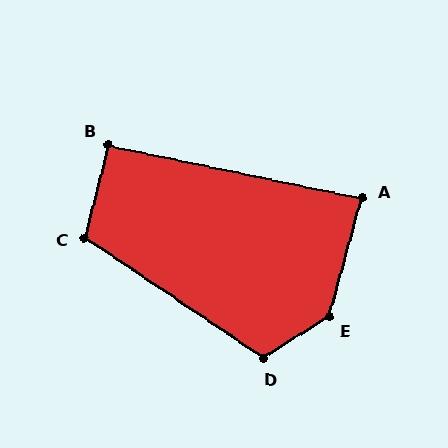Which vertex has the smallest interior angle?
A, at approximately 86 degrees.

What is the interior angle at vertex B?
Approximately 93 degrees (approximately right).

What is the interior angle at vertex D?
Approximately 114 degrees (obtuse).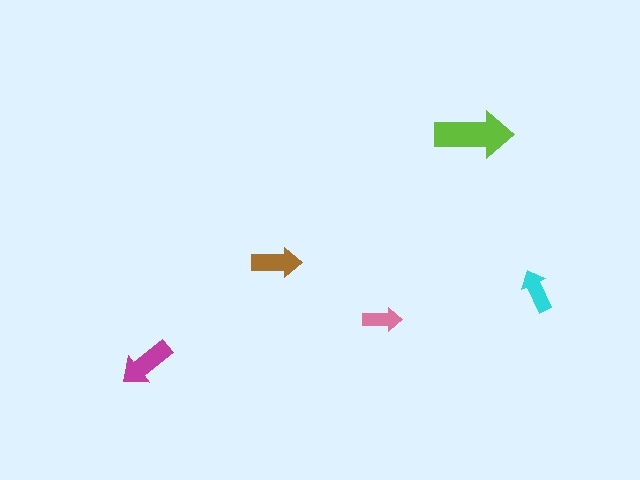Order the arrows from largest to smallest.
the lime one, the magenta one, the brown one, the cyan one, the pink one.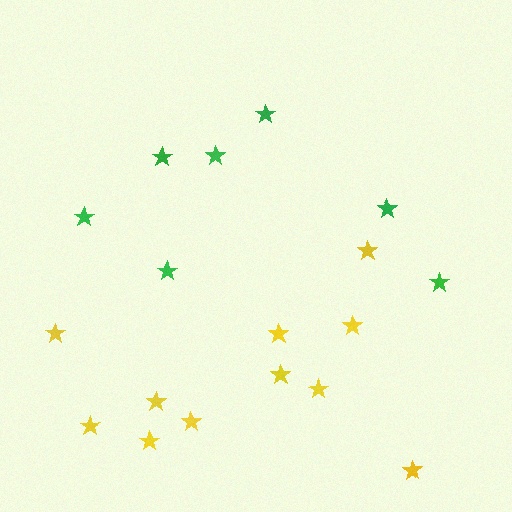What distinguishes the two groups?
There are 2 groups: one group of green stars (7) and one group of yellow stars (11).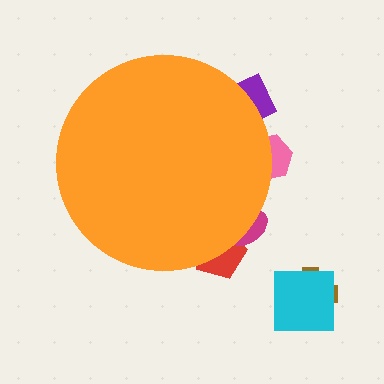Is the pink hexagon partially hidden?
Yes, the pink hexagon is partially hidden behind the orange circle.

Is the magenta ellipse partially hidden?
Yes, the magenta ellipse is partially hidden behind the orange circle.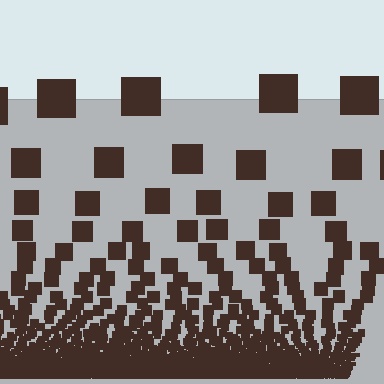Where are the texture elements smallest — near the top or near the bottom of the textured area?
Near the bottom.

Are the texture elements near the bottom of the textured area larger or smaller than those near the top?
Smaller. The gradient is inverted — elements near the bottom are smaller and denser.